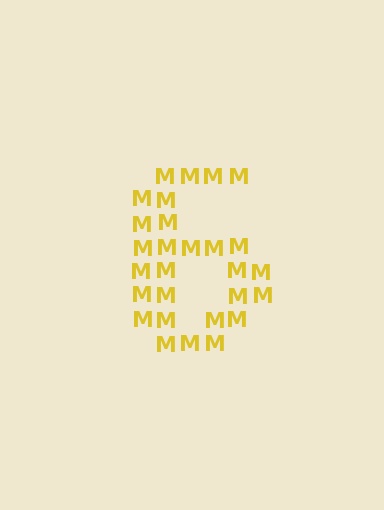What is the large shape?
The large shape is the digit 6.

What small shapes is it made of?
It is made of small letter M's.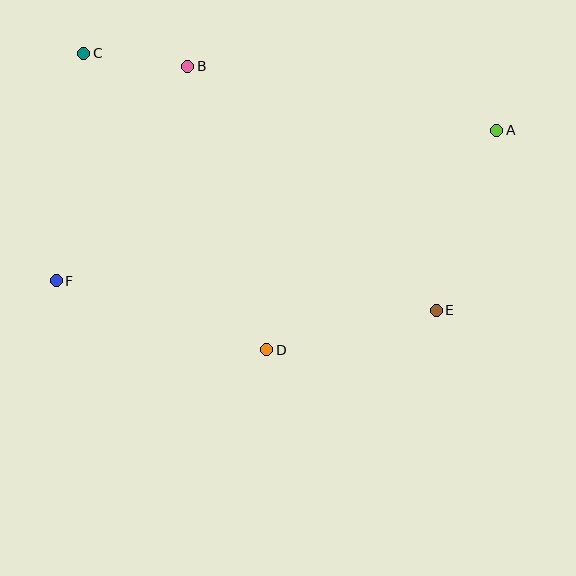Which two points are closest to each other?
Points B and C are closest to each other.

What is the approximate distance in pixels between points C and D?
The distance between C and D is approximately 348 pixels.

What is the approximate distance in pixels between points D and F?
The distance between D and F is approximately 222 pixels.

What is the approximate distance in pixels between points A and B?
The distance between A and B is approximately 316 pixels.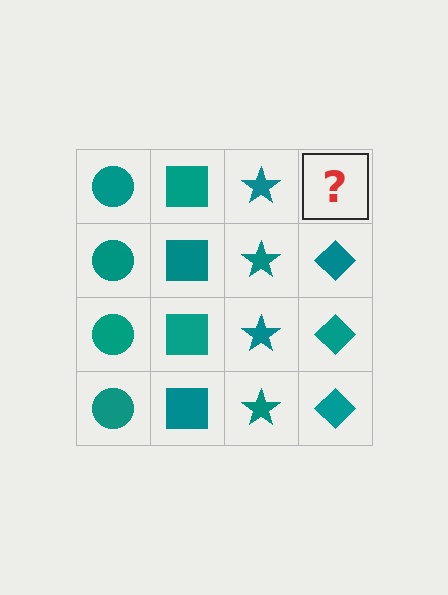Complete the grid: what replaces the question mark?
The question mark should be replaced with a teal diamond.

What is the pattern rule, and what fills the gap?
The rule is that each column has a consistent shape. The gap should be filled with a teal diamond.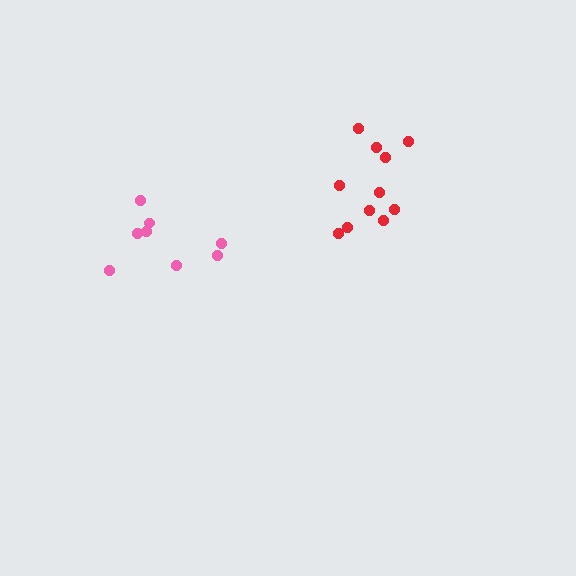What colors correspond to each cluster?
The clusters are colored: red, pink.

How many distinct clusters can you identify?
There are 2 distinct clusters.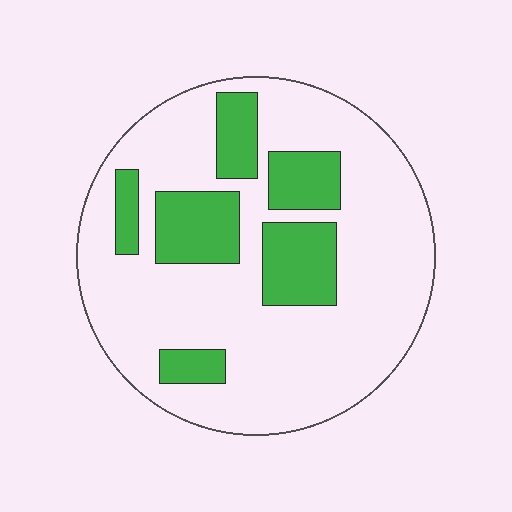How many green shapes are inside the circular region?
6.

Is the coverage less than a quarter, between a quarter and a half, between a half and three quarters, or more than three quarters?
Less than a quarter.